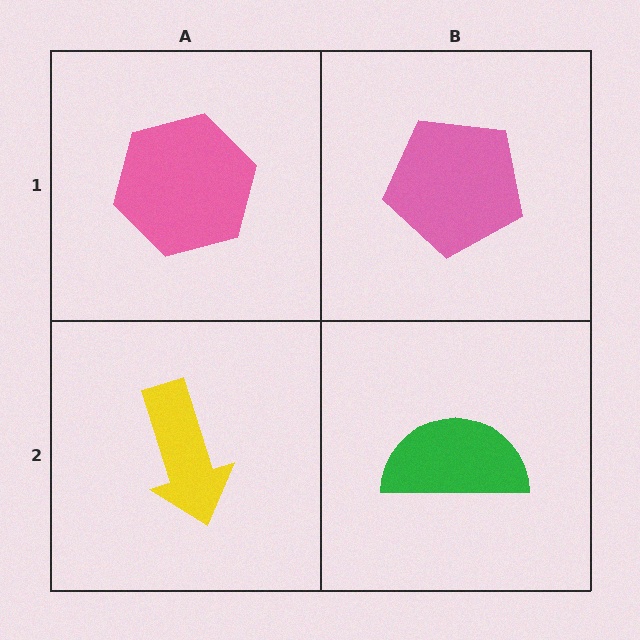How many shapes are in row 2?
2 shapes.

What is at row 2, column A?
A yellow arrow.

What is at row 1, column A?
A pink hexagon.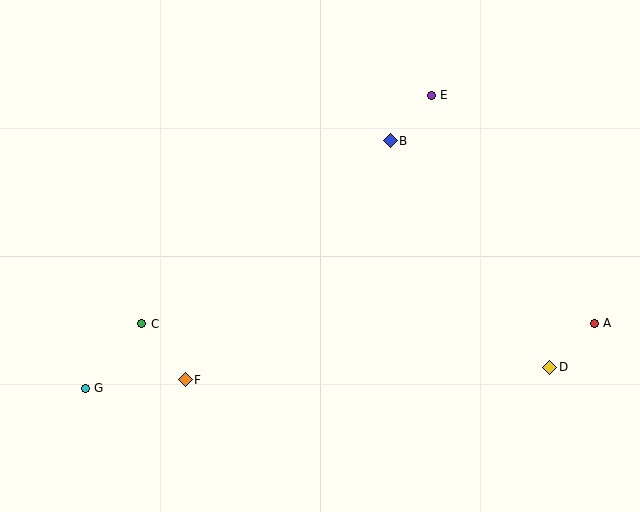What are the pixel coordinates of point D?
Point D is at (550, 367).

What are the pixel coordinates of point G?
Point G is at (85, 388).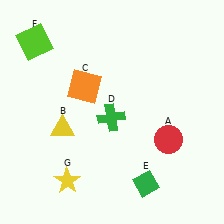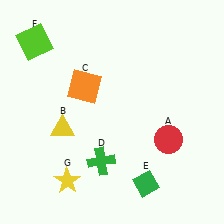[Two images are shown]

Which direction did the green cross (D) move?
The green cross (D) moved down.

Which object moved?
The green cross (D) moved down.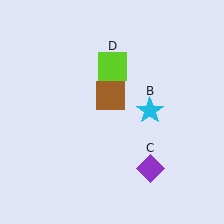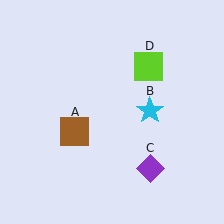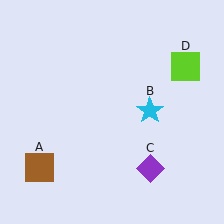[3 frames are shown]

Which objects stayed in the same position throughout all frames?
Cyan star (object B) and purple diamond (object C) remained stationary.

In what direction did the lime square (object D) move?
The lime square (object D) moved right.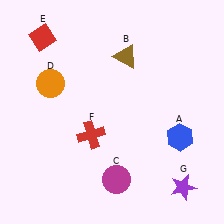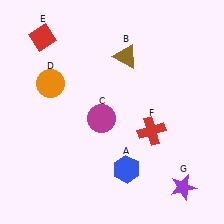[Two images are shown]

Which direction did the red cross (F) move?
The red cross (F) moved right.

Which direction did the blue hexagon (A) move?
The blue hexagon (A) moved left.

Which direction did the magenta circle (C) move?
The magenta circle (C) moved up.